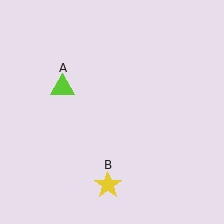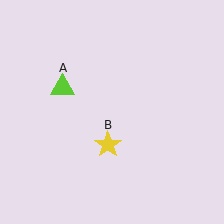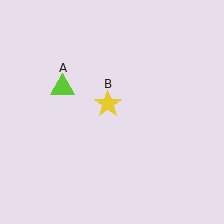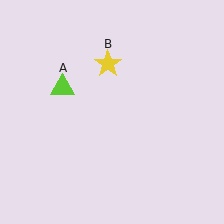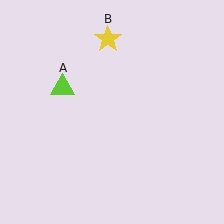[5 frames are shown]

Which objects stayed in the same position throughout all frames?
Lime triangle (object A) remained stationary.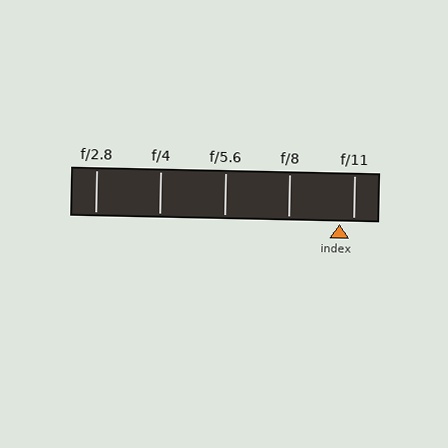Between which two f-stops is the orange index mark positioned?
The index mark is between f/8 and f/11.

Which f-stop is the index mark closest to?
The index mark is closest to f/11.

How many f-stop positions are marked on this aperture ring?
There are 5 f-stop positions marked.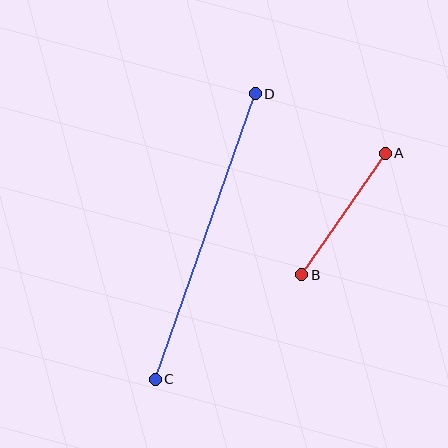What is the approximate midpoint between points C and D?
The midpoint is at approximately (205, 236) pixels.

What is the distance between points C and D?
The distance is approximately 302 pixels.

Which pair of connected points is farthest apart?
Points C and D are farthest apart.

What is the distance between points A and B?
The distance is approximately 147 pixels.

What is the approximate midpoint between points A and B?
The midpoint is at approximately (344, 214) pixels.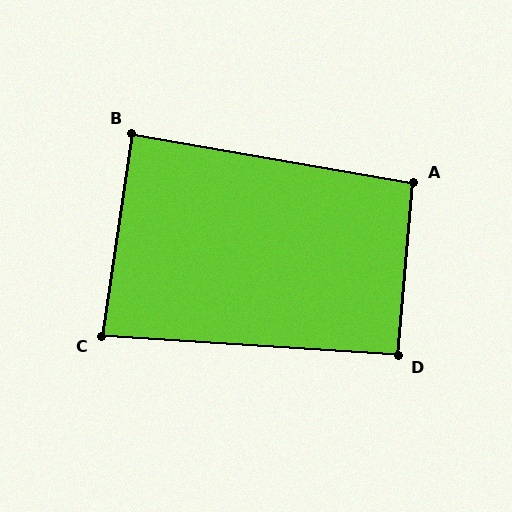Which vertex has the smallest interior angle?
C, at approximately 85 degrees.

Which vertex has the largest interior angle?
A, at approximately 95 degrees.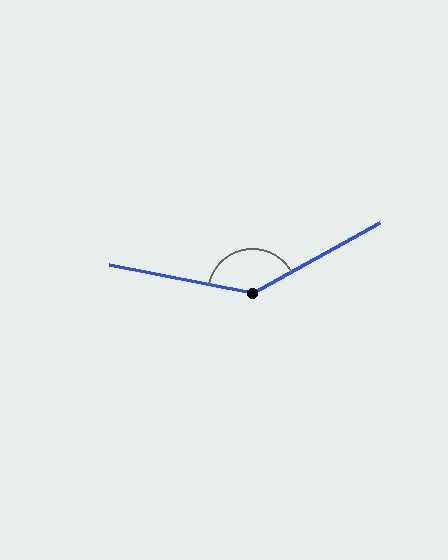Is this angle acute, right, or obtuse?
It is obtuse.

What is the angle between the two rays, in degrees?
Approximately 140 degrees.